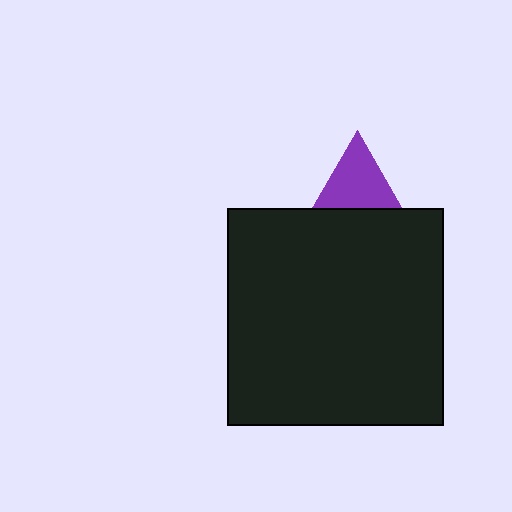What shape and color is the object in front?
The object in front is a black square.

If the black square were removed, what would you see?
You would see the complete purple triangle.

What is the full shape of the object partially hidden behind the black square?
The partially hidden object is a purple triangle.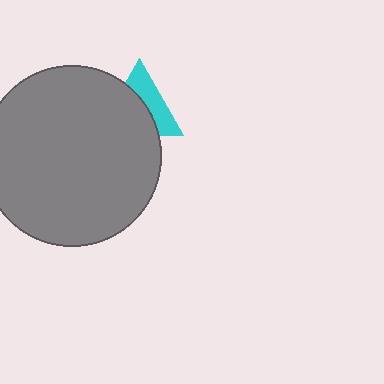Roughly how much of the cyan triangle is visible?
A small part of it is visible (roughly 44%).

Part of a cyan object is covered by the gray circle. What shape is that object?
It is a triangle.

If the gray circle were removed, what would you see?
You would see the complete cyan triangle.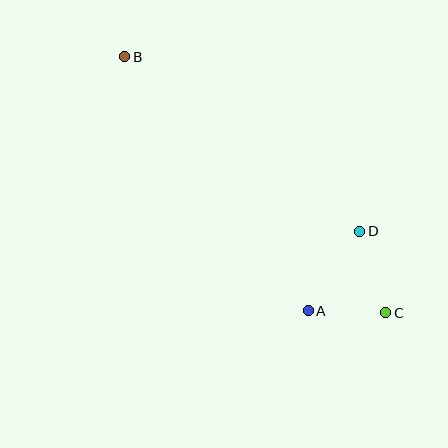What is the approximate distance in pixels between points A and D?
The distance between A and D is approximately 95 pixels.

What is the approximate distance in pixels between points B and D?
The distance between B and D is approximately 293 pixels.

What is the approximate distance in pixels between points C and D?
The distance between C and D is approximately 85 pixels.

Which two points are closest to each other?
Points A and C are closest to each other.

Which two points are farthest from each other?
Points B and C are farthest from each other.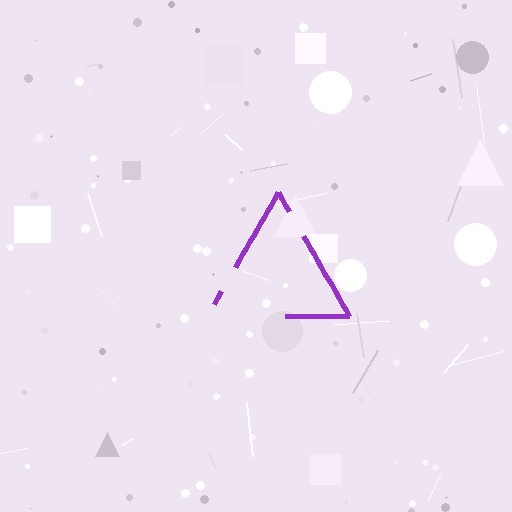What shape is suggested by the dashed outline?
The dashed outline suggests a triangle.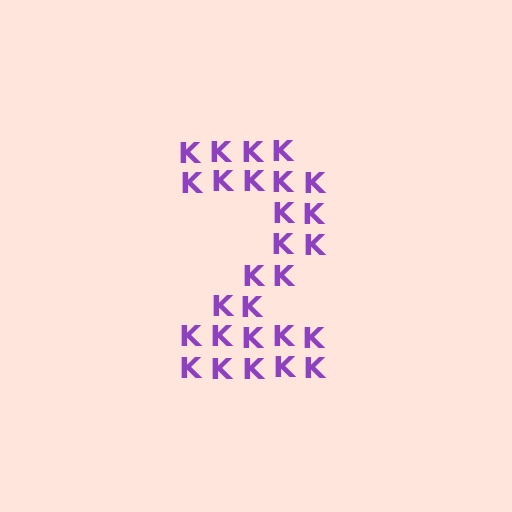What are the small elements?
The small elements are letter K's.